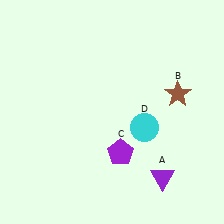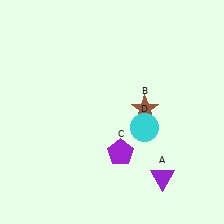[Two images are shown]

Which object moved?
The brown star (B) moved left.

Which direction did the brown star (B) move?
The brown star (B) moved left.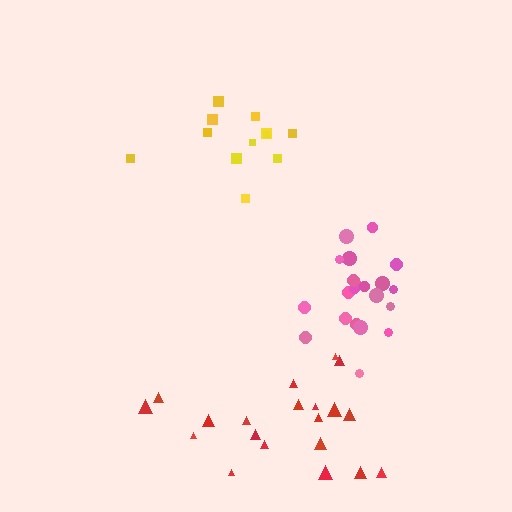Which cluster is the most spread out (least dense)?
Red.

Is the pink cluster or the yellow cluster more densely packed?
Pink.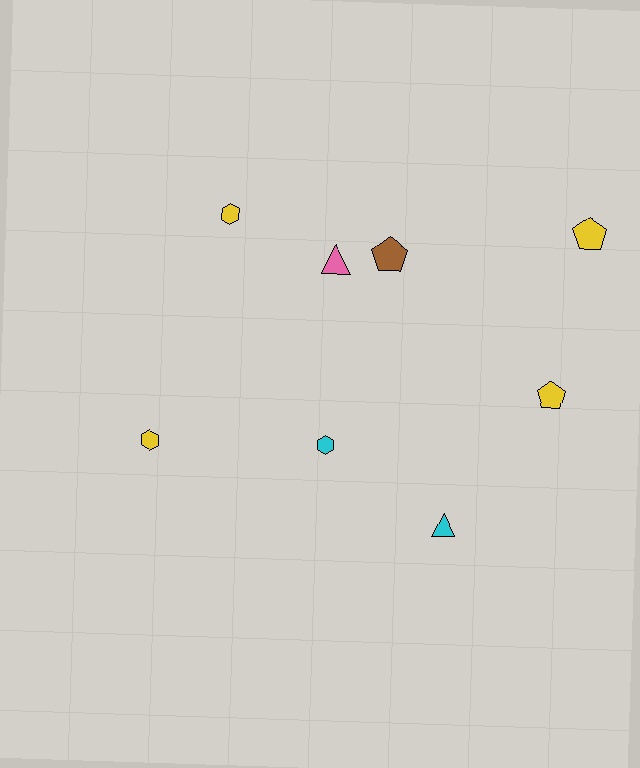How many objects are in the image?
There are 8 objects.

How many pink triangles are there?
There is 1 pink triangle.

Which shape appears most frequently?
Hexagon, with 3 objects.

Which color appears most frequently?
Yellow, with 4 objects.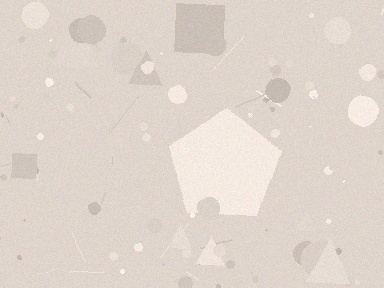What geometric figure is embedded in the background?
A pentagon is embedded in the background.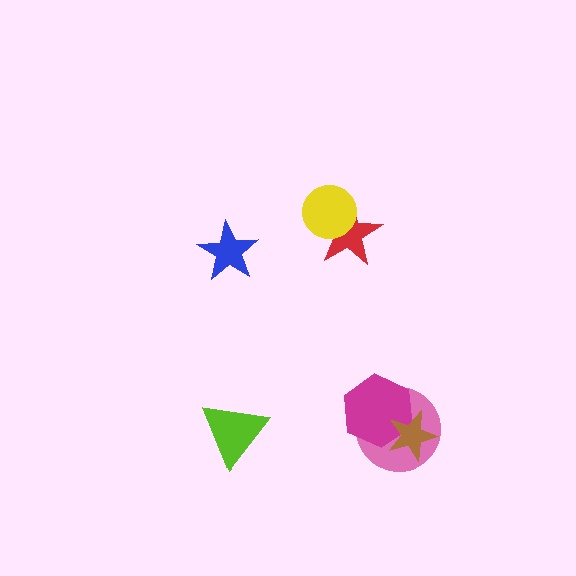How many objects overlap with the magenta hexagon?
2 objects overlap with the magenta hexagon.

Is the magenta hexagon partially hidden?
Yes, it is partially covered by another shape.